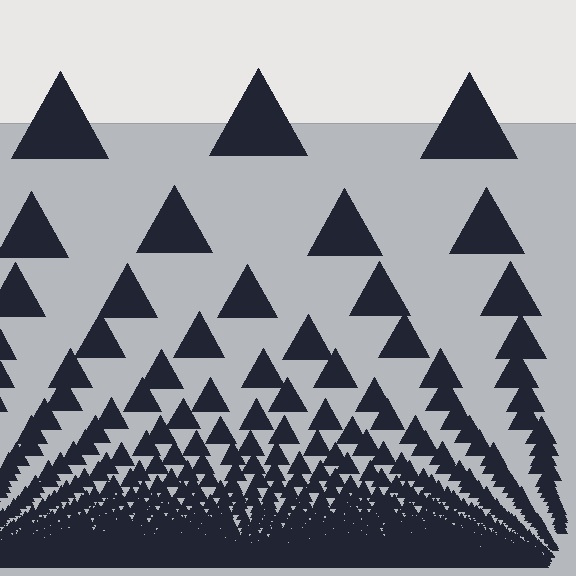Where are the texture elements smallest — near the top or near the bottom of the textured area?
Near the bottom.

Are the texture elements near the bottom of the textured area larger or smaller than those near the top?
Smaller. The gradient is inverted — elements near the bottom are smaller and denser.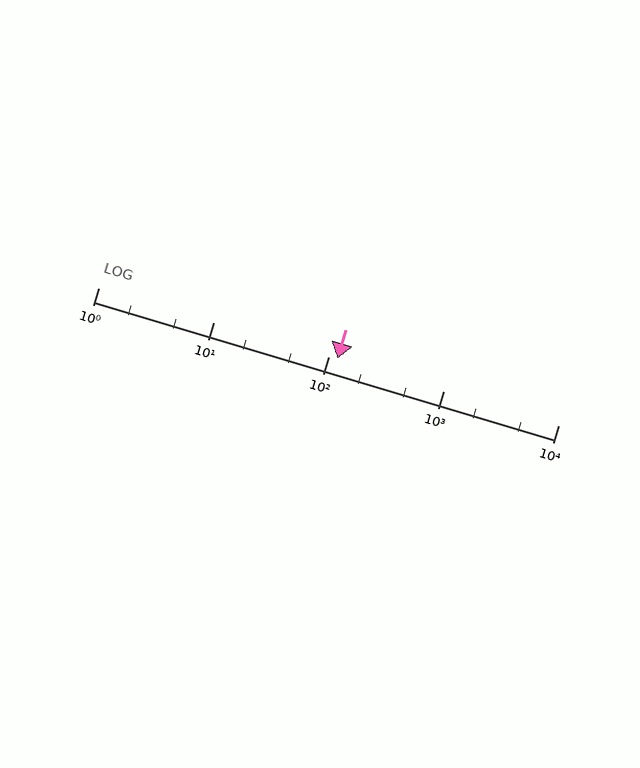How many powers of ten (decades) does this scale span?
The scale spans 4 decades, from 1 to 10000.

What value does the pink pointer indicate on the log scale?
The pointer indicates approximately 120.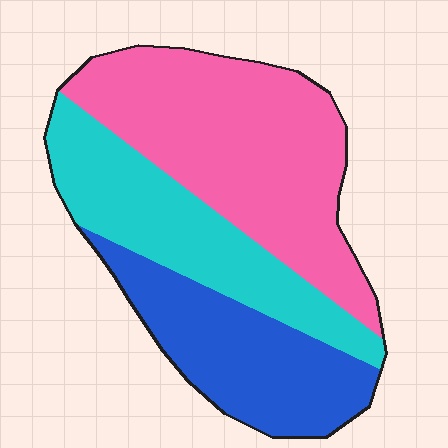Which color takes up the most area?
Pink, at roughly 45%.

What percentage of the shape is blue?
Blue takes up about one quarter (1/4) of the shape.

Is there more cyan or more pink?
Pink.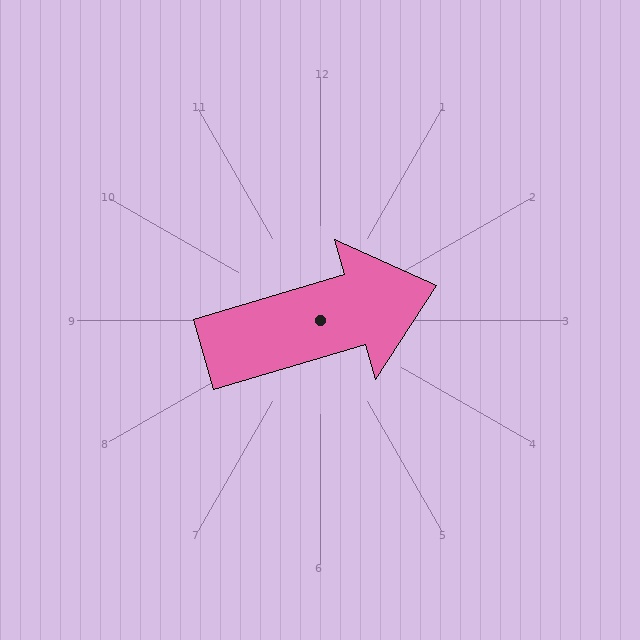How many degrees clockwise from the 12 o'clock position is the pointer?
Approximately 74 degrees.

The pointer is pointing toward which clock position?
Roughly 2 o'clock.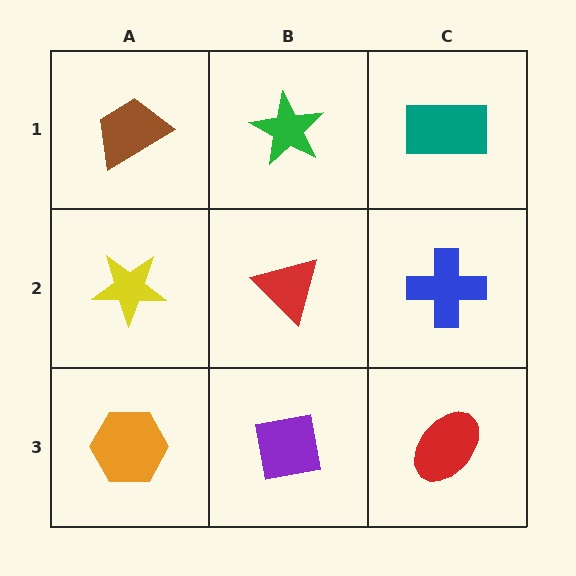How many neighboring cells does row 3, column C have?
2.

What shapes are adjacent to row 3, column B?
A red triangle (row 2, column B), an orange hexagon (row 3, column A), a red ellipse (row 3, column C).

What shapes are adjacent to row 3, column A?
A yellow star (row 2, column A), a purple square (row 3, column B).